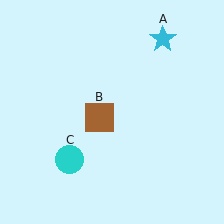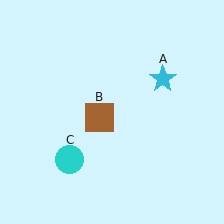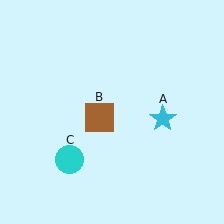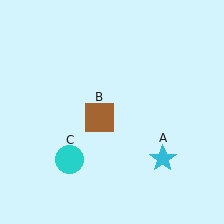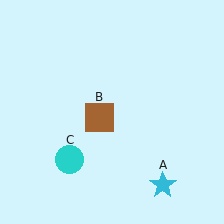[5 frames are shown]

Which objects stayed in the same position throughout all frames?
Brown square (object B) and cyan circle (object C) remained stationary.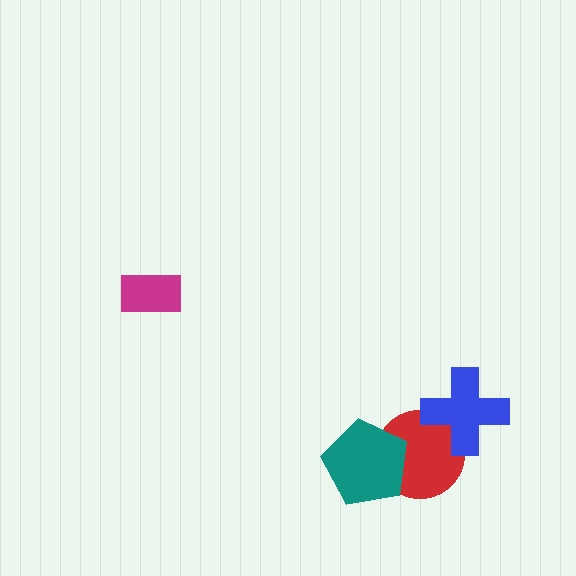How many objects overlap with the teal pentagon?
1 object overlaps with the teal pentagon.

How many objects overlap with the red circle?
2 objects overlap with the red circle.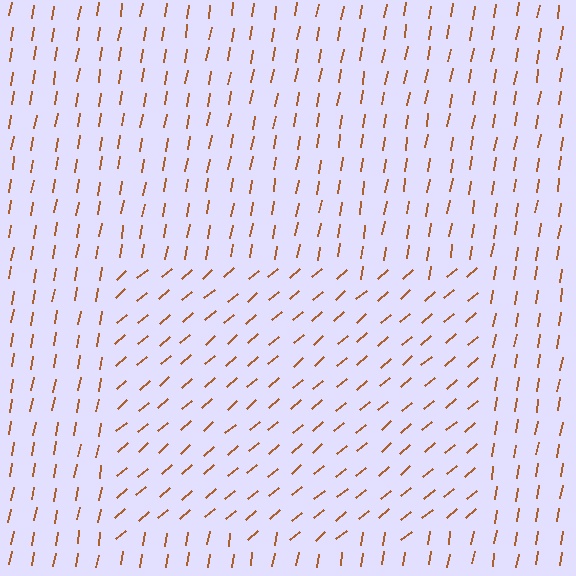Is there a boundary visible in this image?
Yes, there is a texture boundary formed by a change in line orientation.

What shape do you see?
I see a rectangle.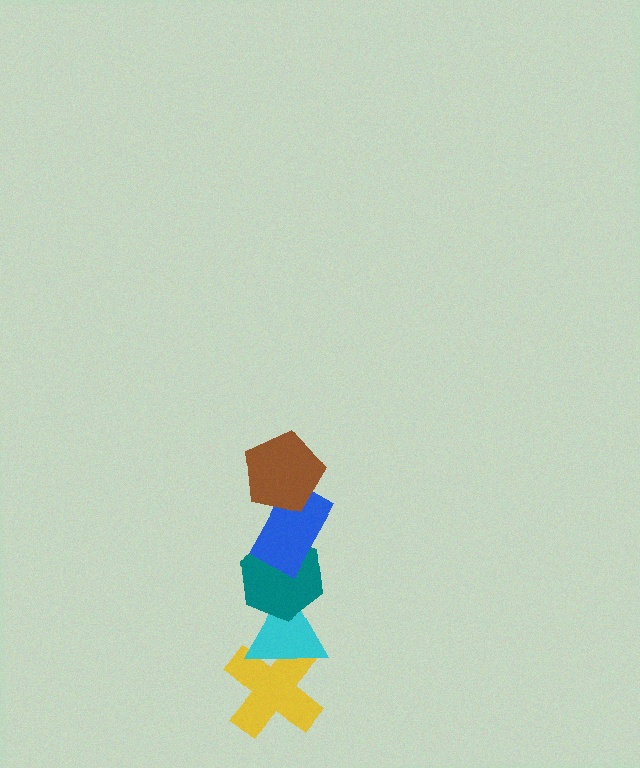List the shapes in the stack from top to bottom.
From top to bottom: the brown pentagon, the blue rectangle, the teal hexagon, the cyan triangle, the yellow cross.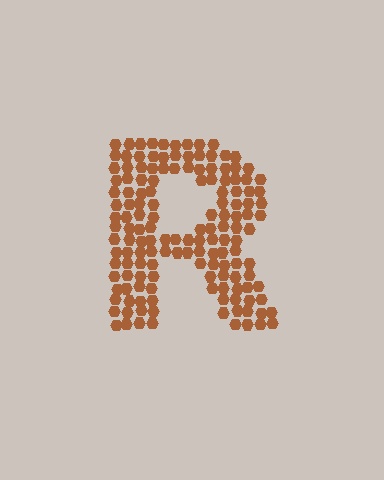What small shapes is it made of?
It is made of small hexagons.